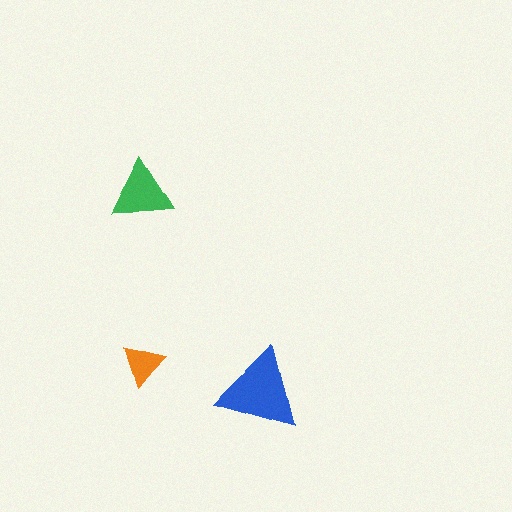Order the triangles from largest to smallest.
the blue one, the green one, the orange one.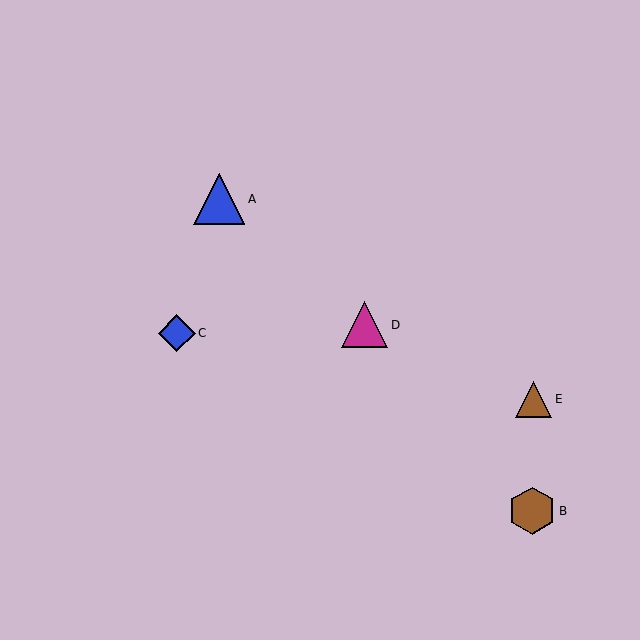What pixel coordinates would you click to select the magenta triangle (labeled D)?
Click at (365, 325) to select the magenta triangle D.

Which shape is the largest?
The blue triangle (labeled A) is the largest.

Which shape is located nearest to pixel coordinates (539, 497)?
The brown hexagon (labeled B) at (532, 511) is nearest to that location.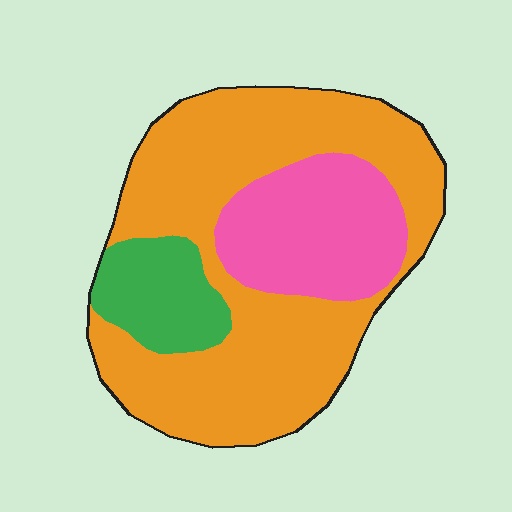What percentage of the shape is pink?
Pink covers 23% of the shape.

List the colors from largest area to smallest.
From largest to smallest: orange, pink, green.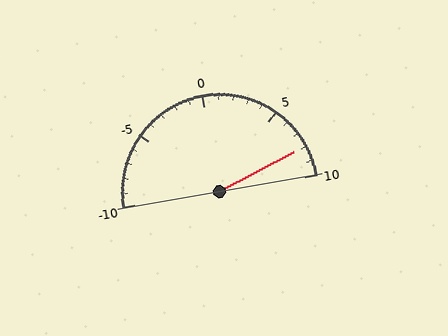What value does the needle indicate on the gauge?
The needle indicates approximately 8.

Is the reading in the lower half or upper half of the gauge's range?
The reading is in the upper half of the range (-10 to 10).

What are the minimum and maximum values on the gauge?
The gauge ranges from -10 to 10.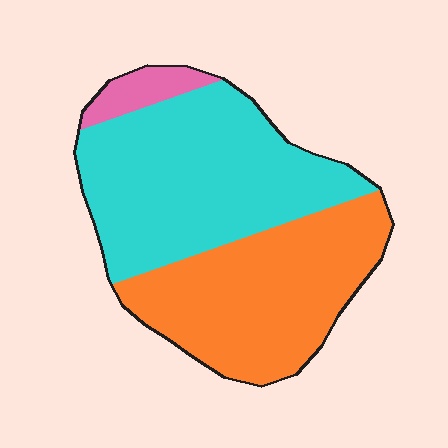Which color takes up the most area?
Cyan, at roughly 50%.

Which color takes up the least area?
Pink, at roughly 5%.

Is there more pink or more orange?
Orange.